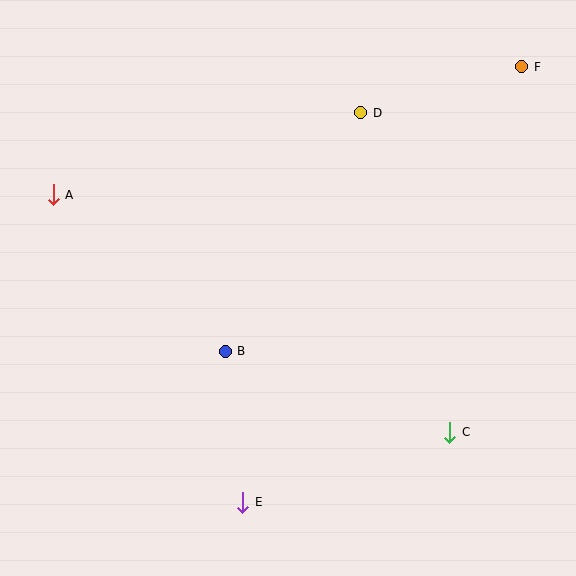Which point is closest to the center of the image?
Point B at (225, 351) is closest to the center.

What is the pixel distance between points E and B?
The distance between E and B is 152 pixels.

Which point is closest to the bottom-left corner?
Point E is closest to the bottom-left corner.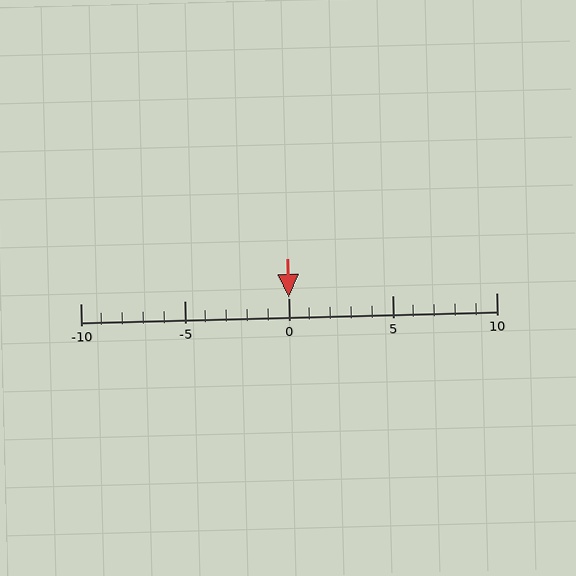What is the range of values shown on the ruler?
The ruler shows values from -10 to 10.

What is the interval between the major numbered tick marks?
The major tick marks are spaced 5 units apart.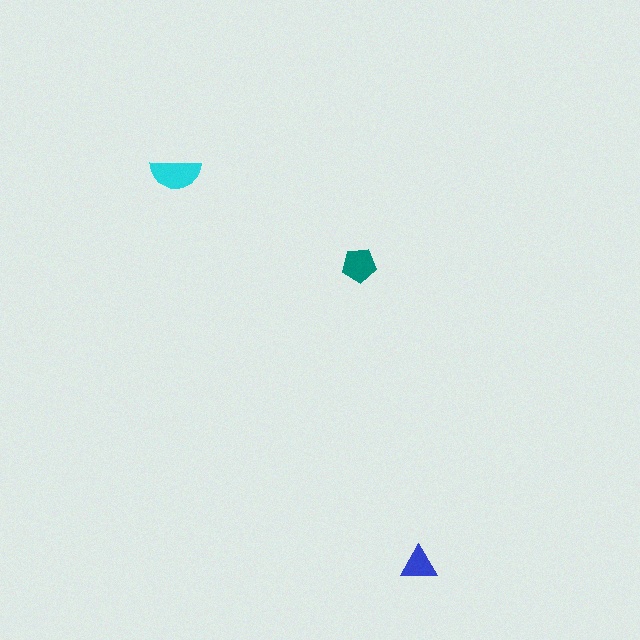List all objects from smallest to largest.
The blue triangle, the teal pentagon, the cyan semicircle.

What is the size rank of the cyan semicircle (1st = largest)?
1st.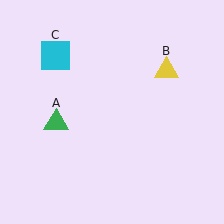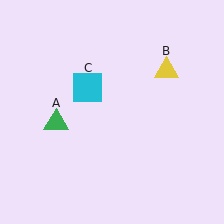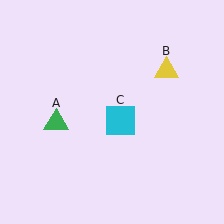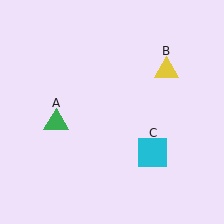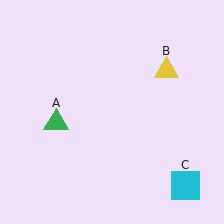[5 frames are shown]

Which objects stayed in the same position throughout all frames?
Green triangle (object A) and yellow triangle (object B) remained stationary.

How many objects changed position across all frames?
1 object changed position: cyan square (object C).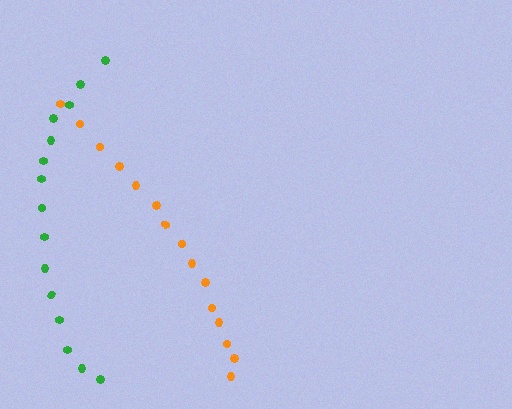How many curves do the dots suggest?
There are 2 distinct paths.